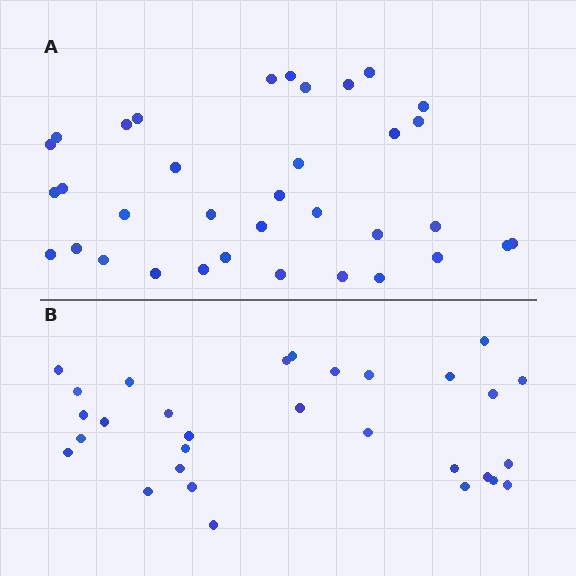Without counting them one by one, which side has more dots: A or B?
Region A (the top region) has more dots.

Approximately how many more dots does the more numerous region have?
Region A has about 5 more dots than region B.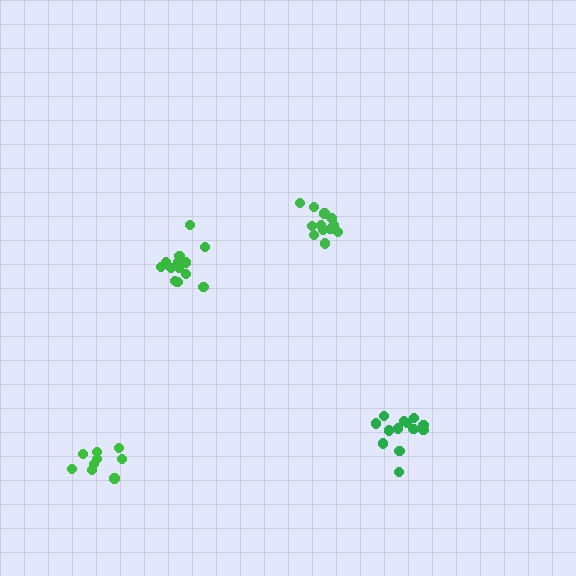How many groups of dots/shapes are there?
There are 4 groups.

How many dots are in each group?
Group 1: 15 dots, Group 2: 13 dots, Group 3: 9 dots, Group 4: 12 dots (49 total).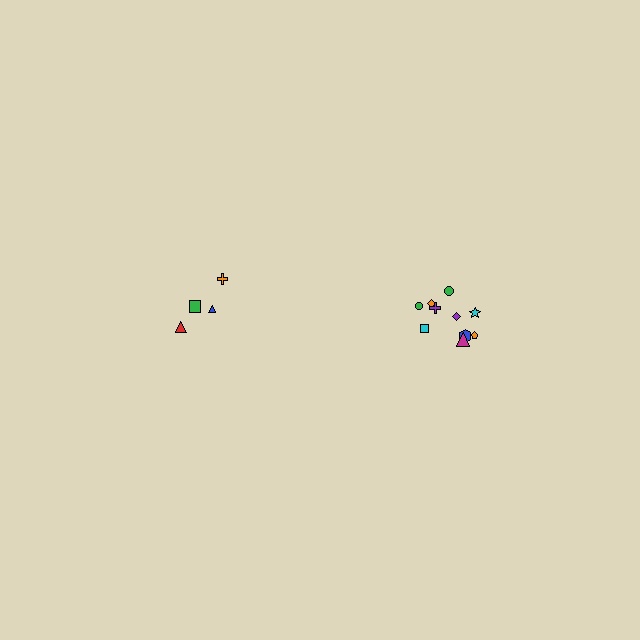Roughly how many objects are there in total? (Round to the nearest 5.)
Roughly 15 objects in total.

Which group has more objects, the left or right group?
The right group.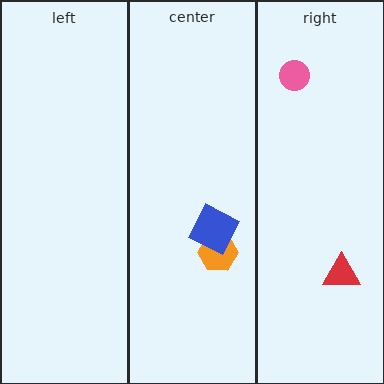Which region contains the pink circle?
The right region.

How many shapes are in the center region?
2.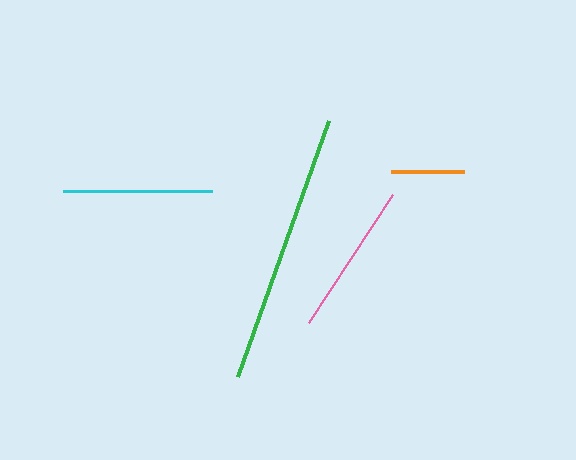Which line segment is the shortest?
The orange line is the shortest at approximately 73 pixels.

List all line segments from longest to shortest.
From longest to shortest: green, pink, cyan, orange.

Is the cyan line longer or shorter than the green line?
The green line is longer than the cyan line.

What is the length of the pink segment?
The pink segment is approximately 154 pixels long.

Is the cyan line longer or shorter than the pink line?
The pink line is longer than the cyan line.